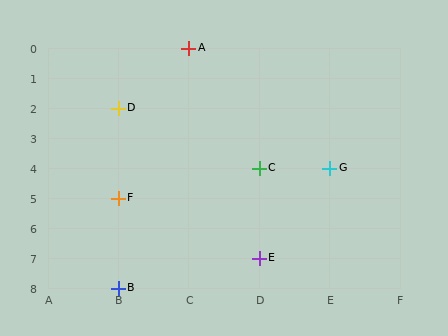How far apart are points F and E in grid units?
Points F and E are 2 columns and 2 rows apart (about 2.8 grid units diagonally).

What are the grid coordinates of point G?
Point G is at grid coordinates (E, 4).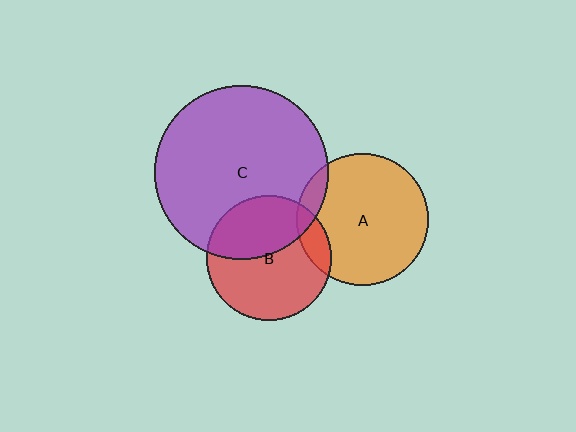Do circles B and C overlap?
Yes.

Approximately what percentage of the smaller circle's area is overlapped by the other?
Approximately 40%.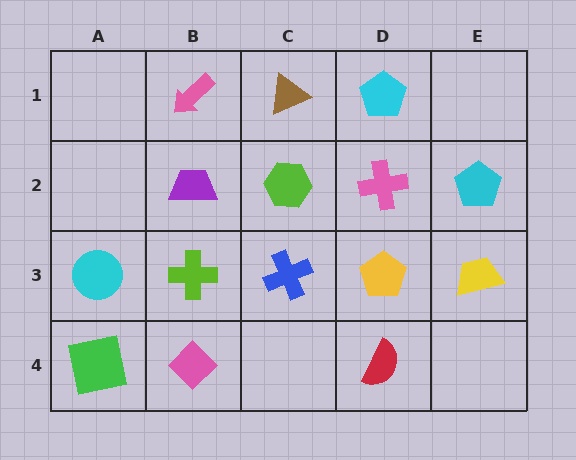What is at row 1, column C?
A brown triangle.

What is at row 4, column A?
A green square.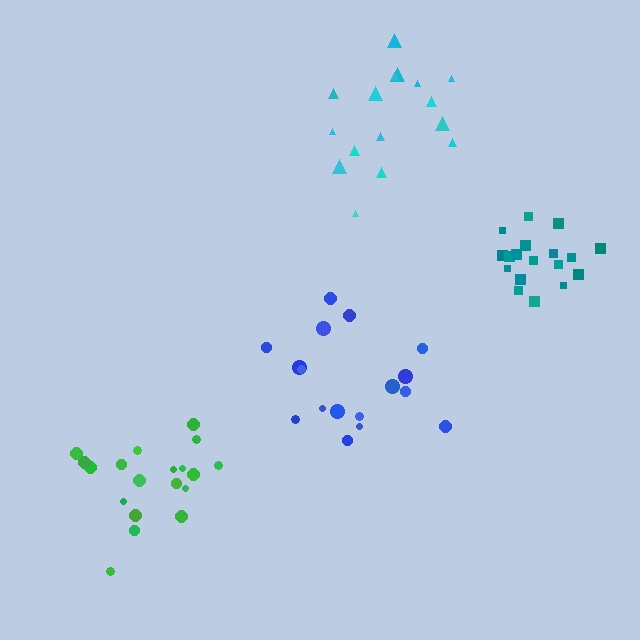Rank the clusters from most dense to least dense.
green, teal, cyan, blue.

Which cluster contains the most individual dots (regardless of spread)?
Green (19).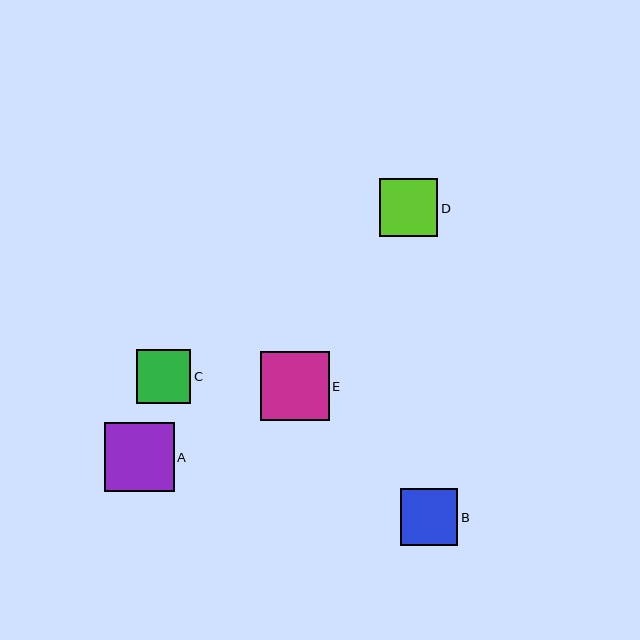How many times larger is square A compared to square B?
Square A is approximately 1.2 times the size of square B.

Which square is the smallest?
Square C is the smallest with a size of approximately 54 pixels.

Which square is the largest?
Square A is the largest with a size of approximately 70 pixels.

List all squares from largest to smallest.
From largest to smallest: A, E, D, B, C.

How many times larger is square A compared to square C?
Square A is approximately 1.3 times the size of square C.